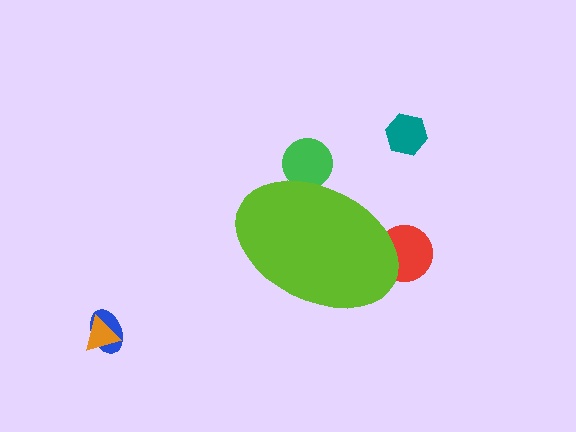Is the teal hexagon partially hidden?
No, the teal hexagon is fully visible.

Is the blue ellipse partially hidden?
No, the blue ellipse is fully visible.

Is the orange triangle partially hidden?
No, the orange triangle is fully visible.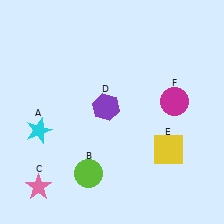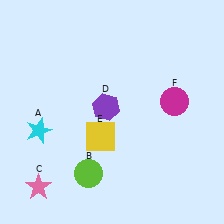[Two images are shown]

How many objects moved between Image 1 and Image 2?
1 object moved between the two images.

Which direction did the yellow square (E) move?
The yellow square (E) moved left.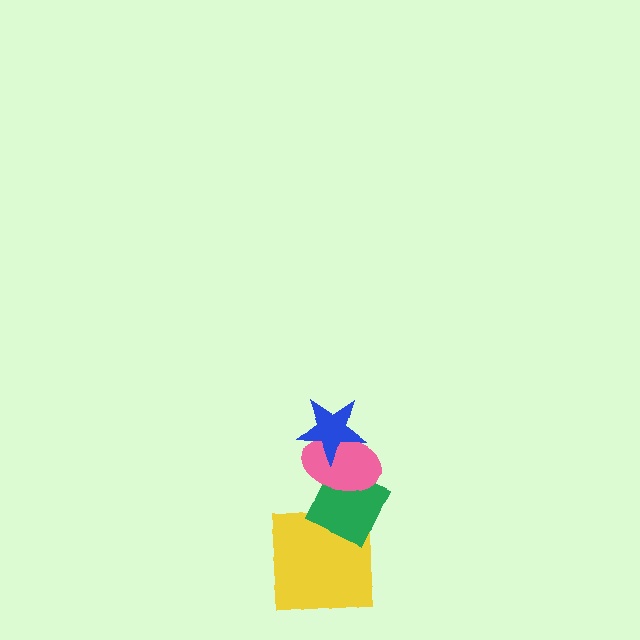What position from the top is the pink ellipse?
The pink ellipse is 2nd from the top.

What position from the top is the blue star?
The blue star is 1st from the top.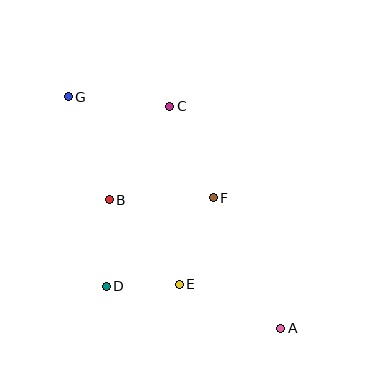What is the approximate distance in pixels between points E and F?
The distance between E and F is approximately 93 pixels.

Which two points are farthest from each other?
Points A and G are farthest from each other.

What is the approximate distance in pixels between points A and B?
The distance between A and B is approximately 214 pixels.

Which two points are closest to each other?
Points D and E are closest to each other.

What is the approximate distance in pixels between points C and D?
The distance between C and D is approximately 191 pixels.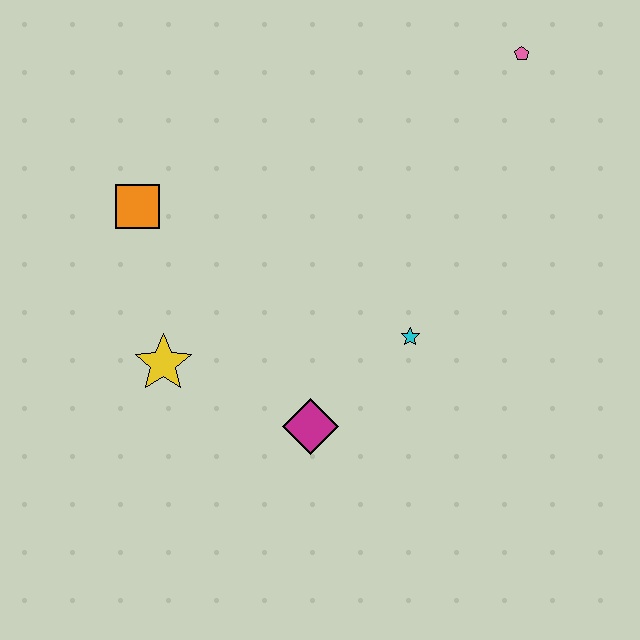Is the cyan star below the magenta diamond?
No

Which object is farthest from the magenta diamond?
The pink pentagon is farthest from the magenta diamond.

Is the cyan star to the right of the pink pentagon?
No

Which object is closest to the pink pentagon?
The cyan star is closest to the pink pentagon.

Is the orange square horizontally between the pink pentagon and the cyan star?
No